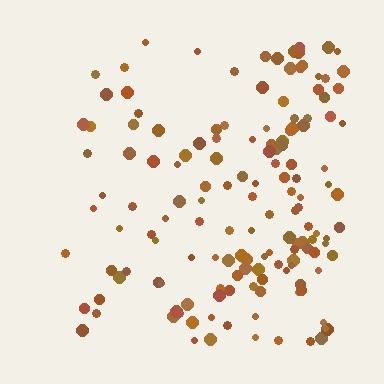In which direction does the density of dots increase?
From left to right, with the right side densest.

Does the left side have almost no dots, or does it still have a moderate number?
Still a moderate number, just noticeably fewer than the right.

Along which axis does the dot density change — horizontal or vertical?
Horizontal.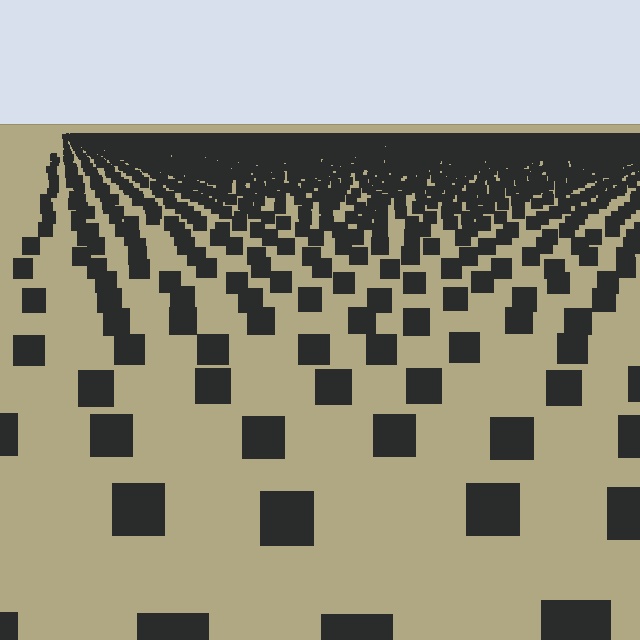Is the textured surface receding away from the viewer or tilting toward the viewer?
The surface is receding away from the viewer. Texture elements get smaller and denser toward the top.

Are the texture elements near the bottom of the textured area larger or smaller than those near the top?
Larger. Near the bottom, elements are closer to the viewer and appear at a bigger on-screen size.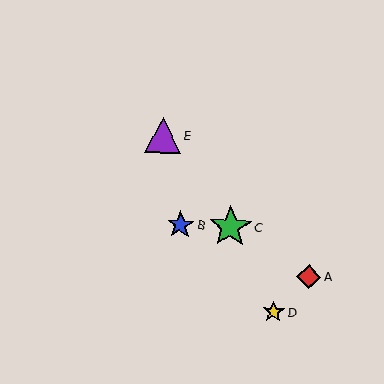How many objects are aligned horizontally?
2 objects (B, C) are aligned horizontally.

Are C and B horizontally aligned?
Yes, both are at y≈227.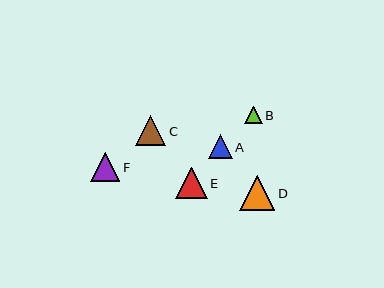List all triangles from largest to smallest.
From largest to smallest: D, E, C, F, A, B.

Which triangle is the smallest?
Triangle B is the smallest with a size of approximately 18 pixels.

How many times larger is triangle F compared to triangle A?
Triangle F is approximately 1.2 times the size of triangle A.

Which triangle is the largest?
Triangle D is the largest with a size of approximately 35 pixels.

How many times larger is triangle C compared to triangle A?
Triangle C is approximately 1.3 times the size of triangle A.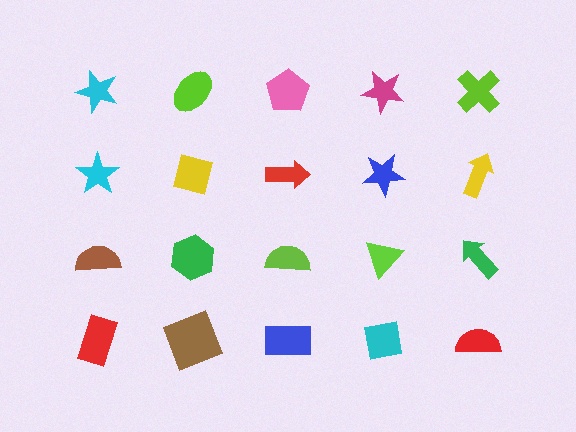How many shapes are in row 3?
5 shapes.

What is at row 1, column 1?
A cyan star.